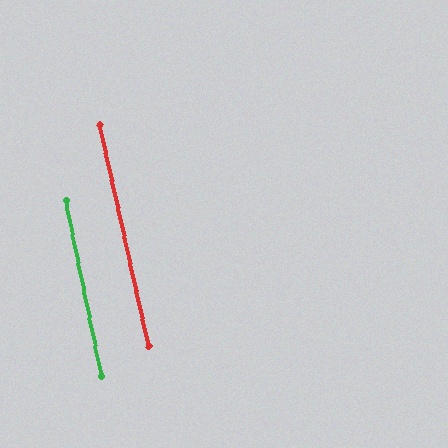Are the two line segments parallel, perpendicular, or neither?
Parallel — their directions differ by only 1.3°.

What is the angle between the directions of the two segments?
Approximately 1 degree.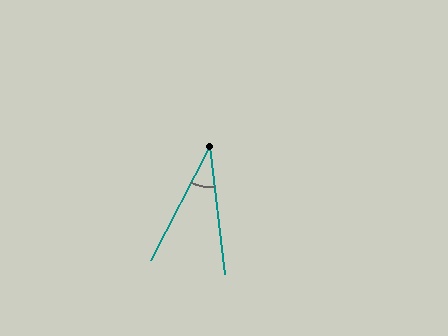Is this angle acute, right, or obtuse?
It is acute.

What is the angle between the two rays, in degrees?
Approximately 34 degrees.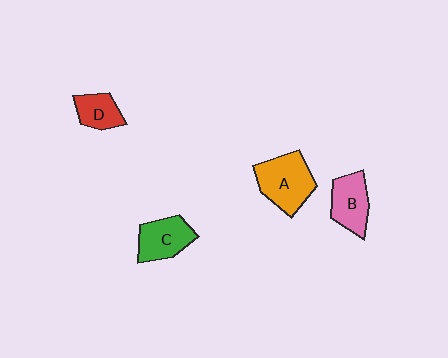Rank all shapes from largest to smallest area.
From largest to smallest: A (orange), C (green), B (pink), D (red).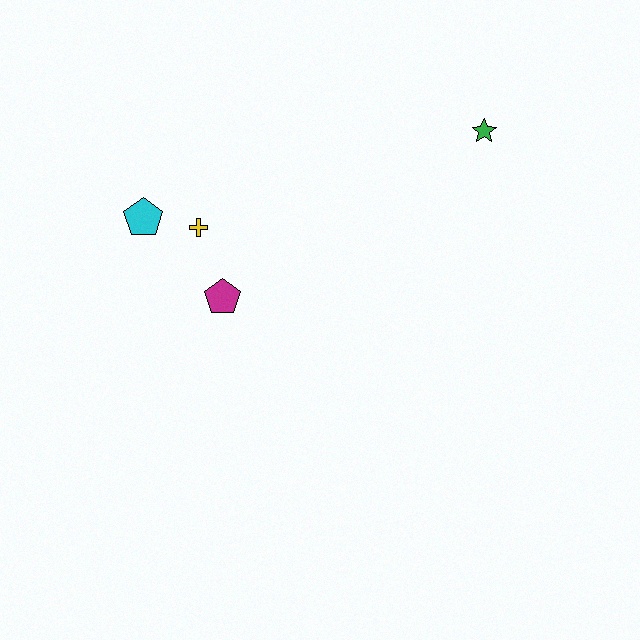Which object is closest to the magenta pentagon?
The yellow cross is closest to the magenta pentagon.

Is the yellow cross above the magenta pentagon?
Yes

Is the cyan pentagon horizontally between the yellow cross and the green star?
No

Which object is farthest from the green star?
The cyan pentagon is farthest from the green star.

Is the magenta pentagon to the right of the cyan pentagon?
Yes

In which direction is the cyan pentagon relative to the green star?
The cyan pentagon is to the left of the green star.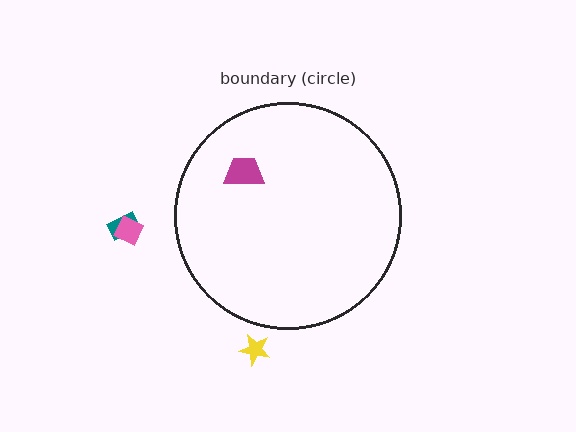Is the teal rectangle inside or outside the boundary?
Outside.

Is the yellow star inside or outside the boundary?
Outside.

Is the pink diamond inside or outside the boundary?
Outside.